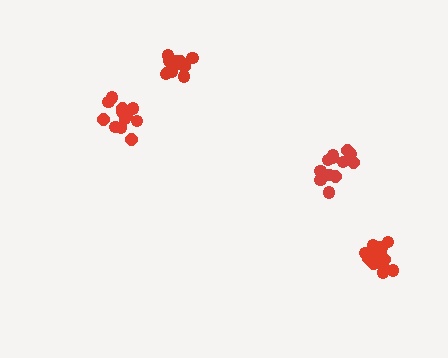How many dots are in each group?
Group 1: 13 dots, Group 2: 12 dots, Group 3: 12 dots, Group 4: 12 dots (49 total).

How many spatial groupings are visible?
There are 4 spatial groupings.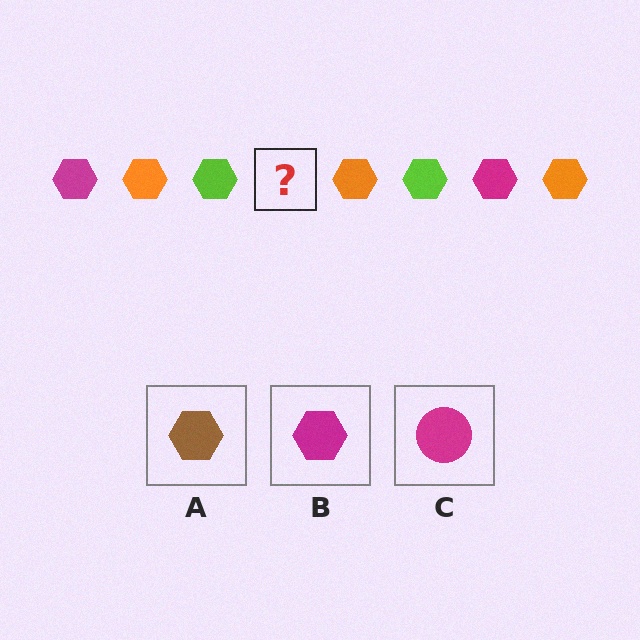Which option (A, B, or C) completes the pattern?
B.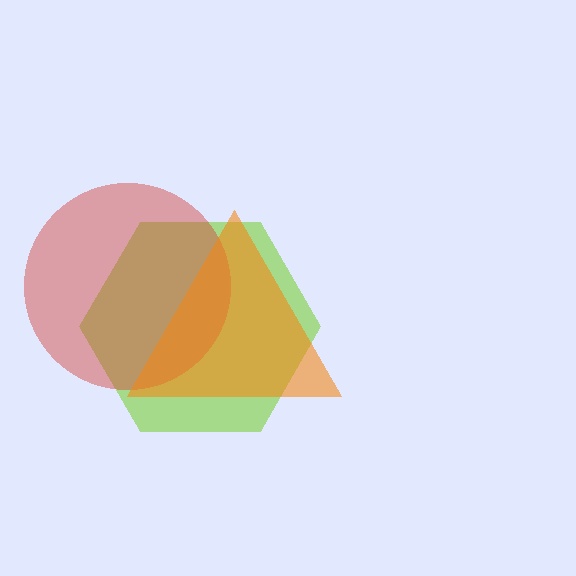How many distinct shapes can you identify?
There are 3 distinct shapes: a lime hexagon, a red circle, an orange triangle.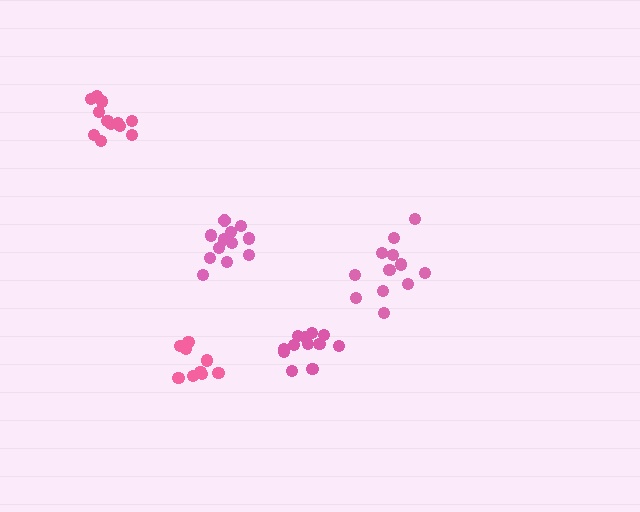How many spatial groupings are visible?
There are 5 spatial groupings.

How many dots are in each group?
Group 1: 9 dots, Group 2: 12 dots, Group 3: 12 dots, Group 4: 12 dots, Group 5: 12 dots (57 total).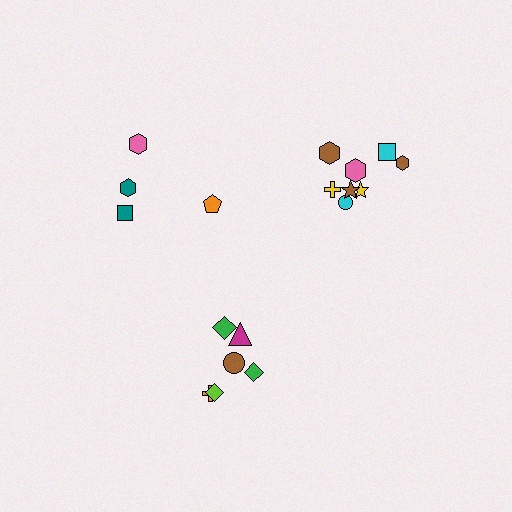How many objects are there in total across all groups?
There are 18 objects.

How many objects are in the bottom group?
There are 6 objects.